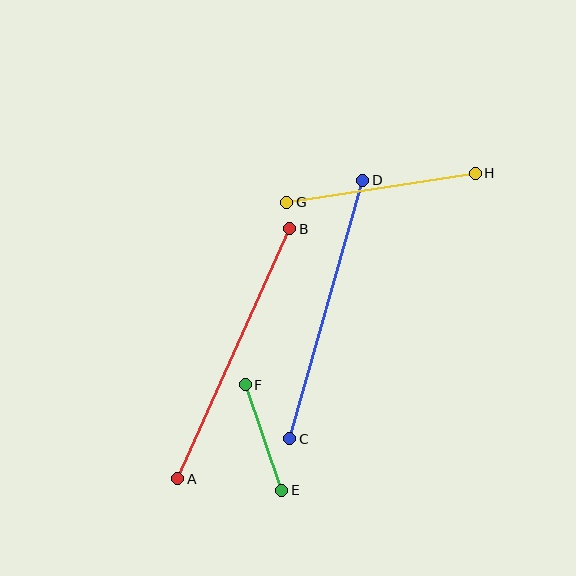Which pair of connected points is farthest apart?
Points A and B are farthest apart.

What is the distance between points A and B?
The distance is approximately 274 pixels.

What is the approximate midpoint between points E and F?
The midpoint is at approximately (263, 438) pixels.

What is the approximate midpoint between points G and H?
The midpoint is at approximately (381, 188) pixels.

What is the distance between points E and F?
The distance is approximately 111 pixels.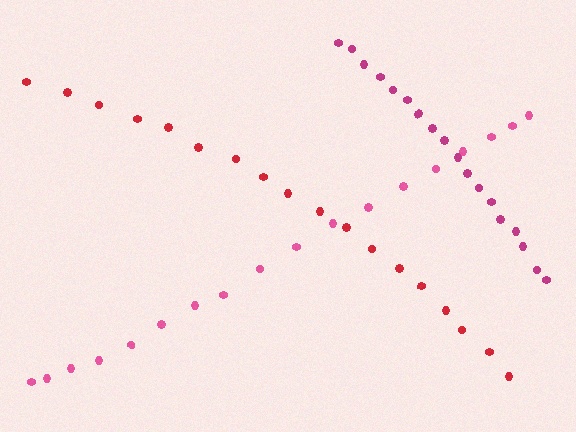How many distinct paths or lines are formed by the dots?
There are 3 distinct paths.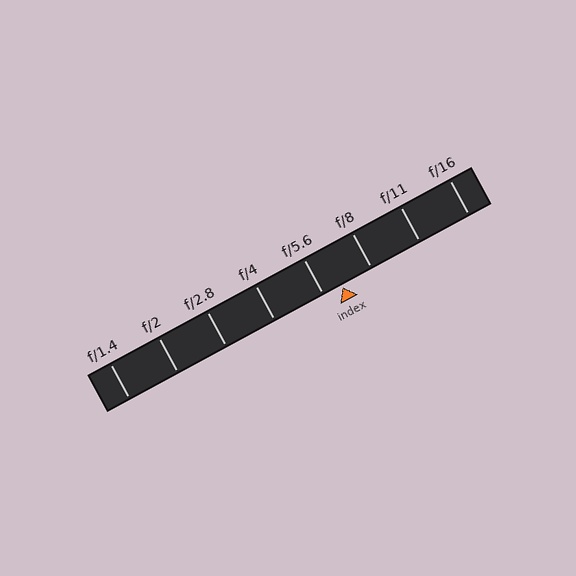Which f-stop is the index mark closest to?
The index mark is closest to f/5.6.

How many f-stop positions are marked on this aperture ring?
There are 8 f-stop positions marked.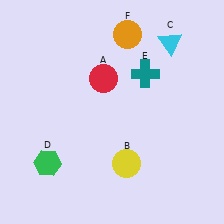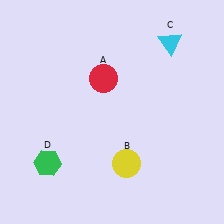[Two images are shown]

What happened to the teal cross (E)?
The teal cross (E) was removed in Image 2. It was in the top-right area of Image 1.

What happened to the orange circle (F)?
The orange circle (F) was removed in Image 2. It was in the top-right area of Image 1.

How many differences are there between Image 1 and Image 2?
There are 2 differences between the two images.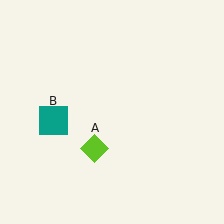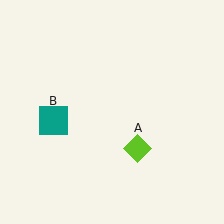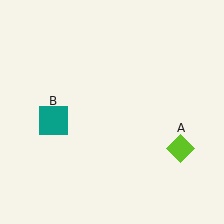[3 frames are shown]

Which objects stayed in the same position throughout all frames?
Teal square (object B) remained stationary.